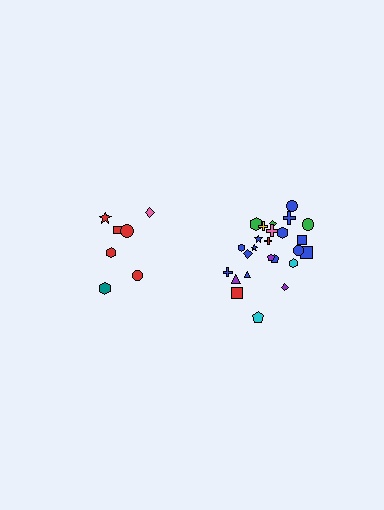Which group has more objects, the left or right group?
The right group.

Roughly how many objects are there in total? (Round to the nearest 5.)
Roughly 30 objects in total.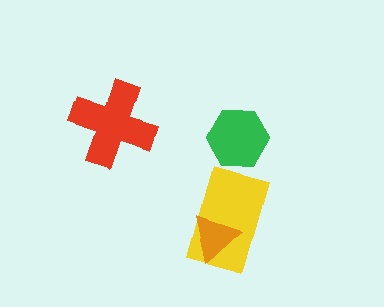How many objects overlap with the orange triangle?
1 object overlaps with the orange triangle.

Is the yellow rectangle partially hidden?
Yes, it is partially covered by another shape.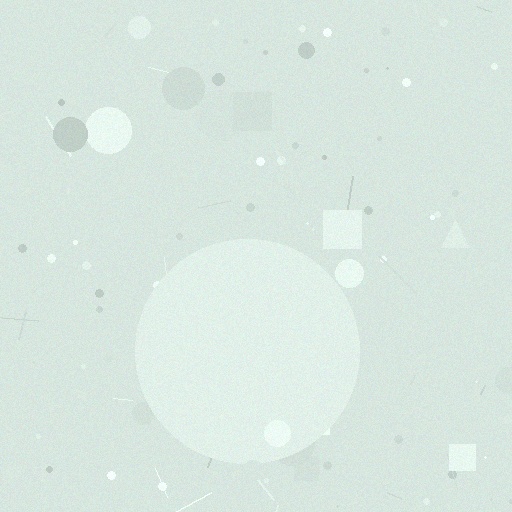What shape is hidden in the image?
A circle is hidden in the image.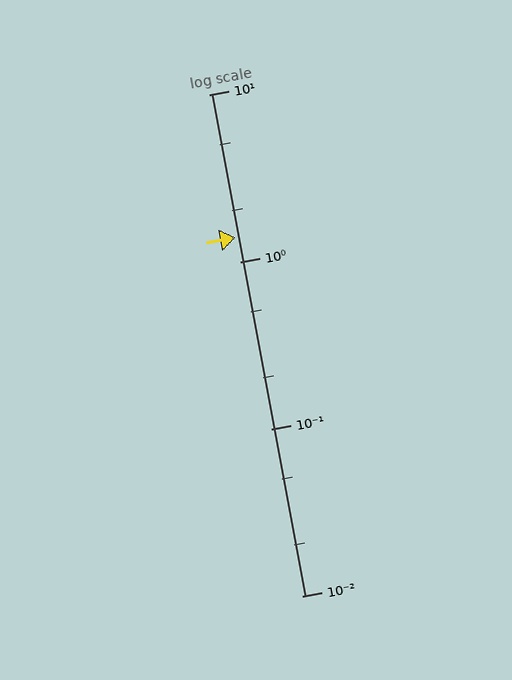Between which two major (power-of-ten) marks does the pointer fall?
The pointer is between 1 and 10.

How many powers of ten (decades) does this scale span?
The scale spans 3 decades, from 0.01 to 10.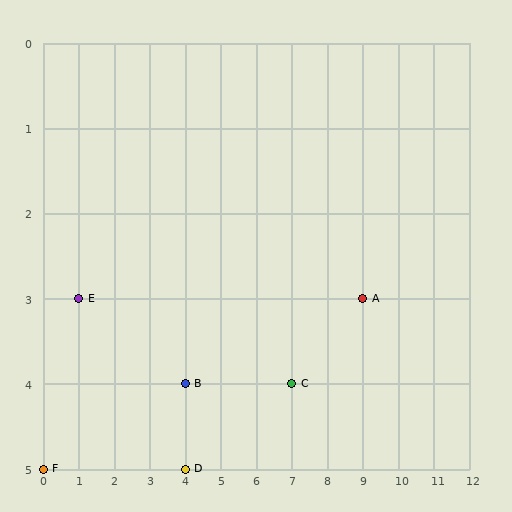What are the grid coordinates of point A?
Point A is at grid coordinates (9, 3).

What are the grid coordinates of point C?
Point C is at grid coordinates (7, 4).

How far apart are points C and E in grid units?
Points C and E are 6 columns and 1 row apart (about 6.1 grid units diagonally).